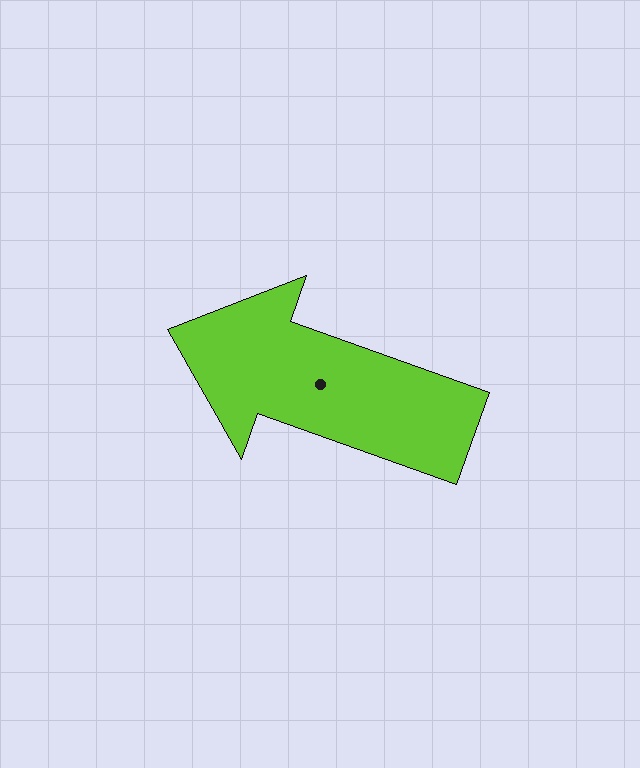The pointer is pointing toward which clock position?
Roughly 10 o'clock.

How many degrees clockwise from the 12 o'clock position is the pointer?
Approximately 290 degrees.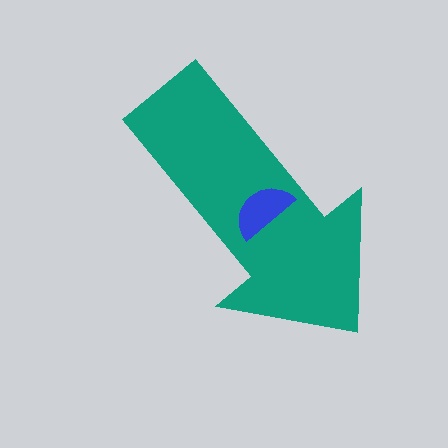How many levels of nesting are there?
2.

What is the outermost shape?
The teal arrow.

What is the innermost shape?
The blue semicircle.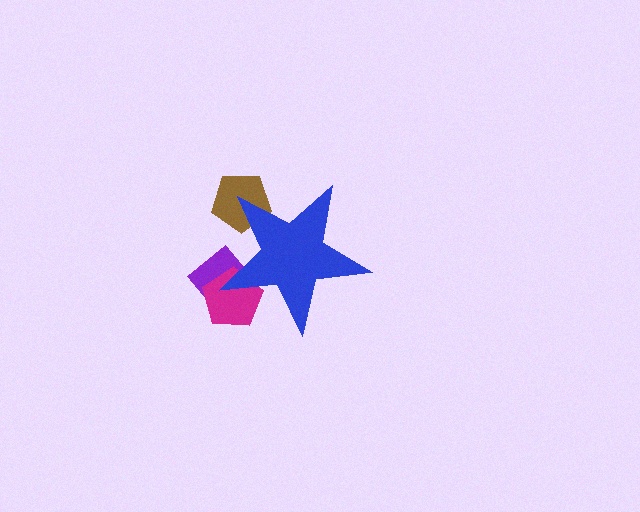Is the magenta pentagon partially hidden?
Yes, the magenta pentagon is partially hidden behind the blue star.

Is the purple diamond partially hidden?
Yes, the purple diamond is partially hidden behind the blue star.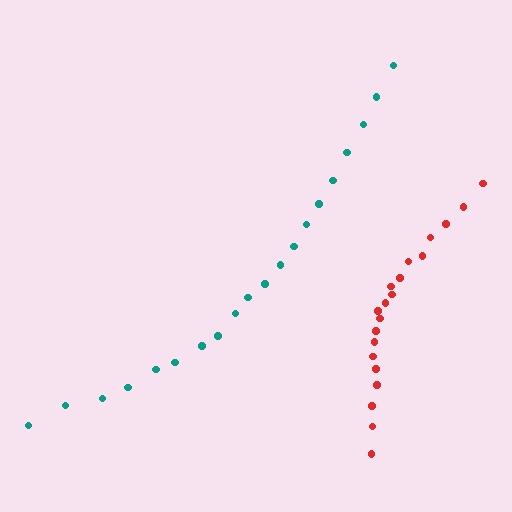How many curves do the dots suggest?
There are 2 distinct paths.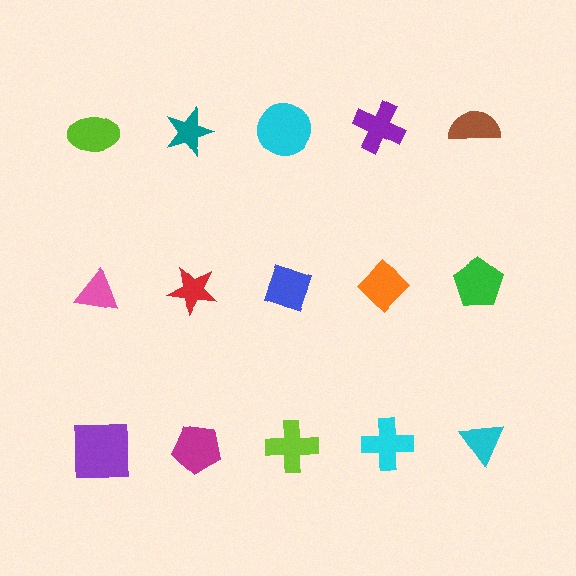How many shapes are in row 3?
5 shapes.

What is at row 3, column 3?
A lime cross.